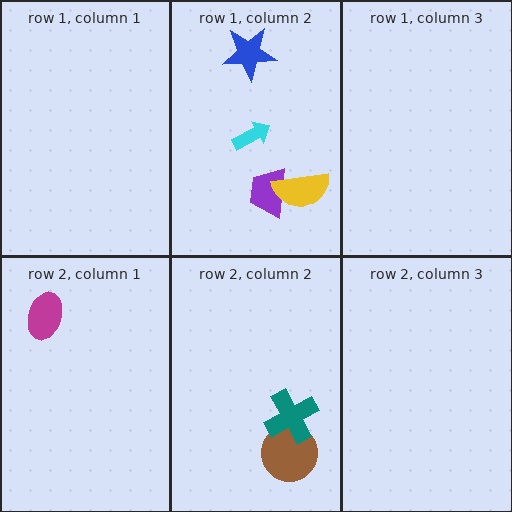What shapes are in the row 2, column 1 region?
The magenta ellipse.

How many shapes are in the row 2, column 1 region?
1.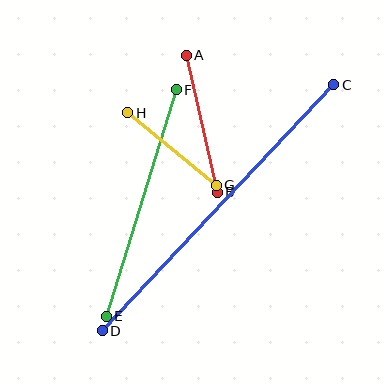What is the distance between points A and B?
The distance is approximately 140 pixels.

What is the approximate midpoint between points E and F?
The midpoint is at approximately (141, 203) pixels.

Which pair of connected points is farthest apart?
Points C and D are farthest apart.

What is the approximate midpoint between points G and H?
The midpoint is at approximately (172, 149) pixels.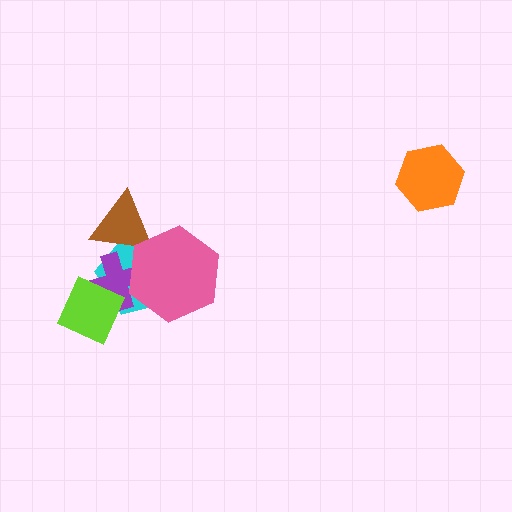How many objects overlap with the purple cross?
4 objects overlap with the purple cross.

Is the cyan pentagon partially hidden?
Yes, it is partially covered by another shape.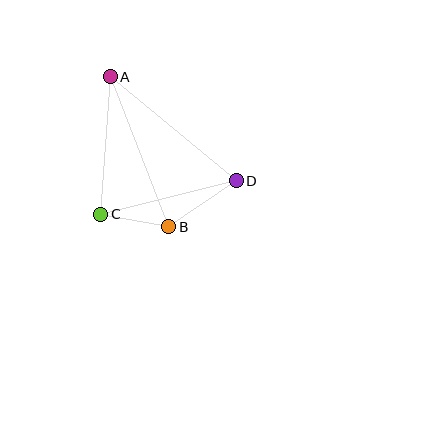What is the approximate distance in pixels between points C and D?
The distance between C and D is approximately 139 pixels.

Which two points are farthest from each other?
Points A and D are farthest from each other.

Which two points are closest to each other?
Points B and C are closest to each other.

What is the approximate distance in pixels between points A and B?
The distance between A and B is approximately 161 pixels.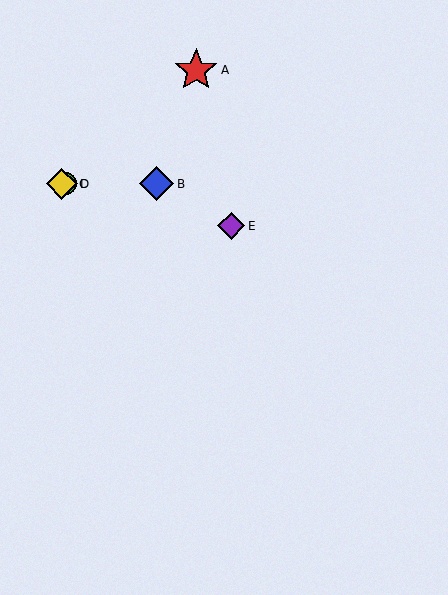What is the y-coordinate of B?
Object B is at y≈184.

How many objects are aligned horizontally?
3 objects (B, C, D) are aligned horizontally.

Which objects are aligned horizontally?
Objects B, C, D are aligned horizontally.